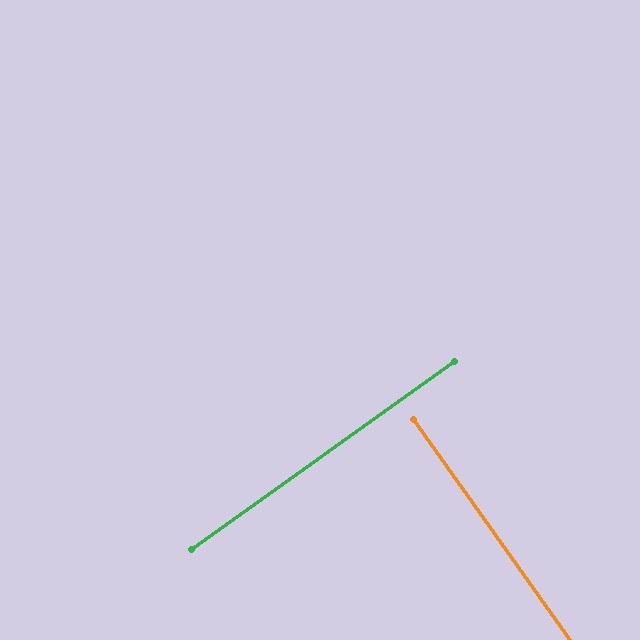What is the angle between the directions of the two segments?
Approximately 90 degrees.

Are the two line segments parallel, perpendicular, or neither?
Perpendicular — they meet at approximately 90°.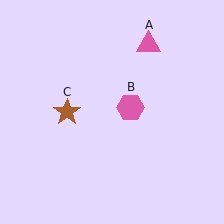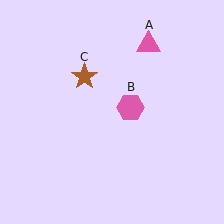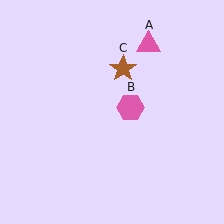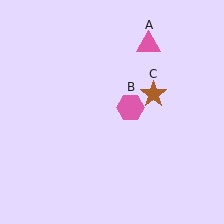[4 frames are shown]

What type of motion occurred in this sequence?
The brown star (object C) rotated clockwise around the center of the scene.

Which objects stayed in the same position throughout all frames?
Pink triangle (object A) and pink hexagon (object B) remained stationary.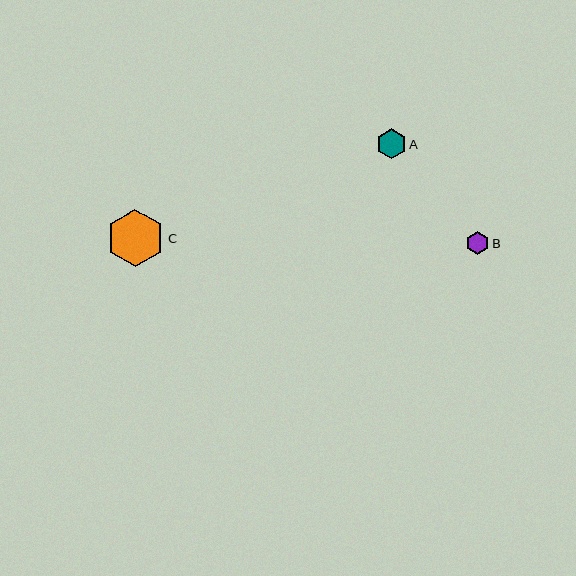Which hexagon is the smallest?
Hexagon B is the smallest with a size of approximately 23 pixels.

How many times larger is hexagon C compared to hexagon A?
Hexagon C is approximately 1.9 times the size of hexagon A.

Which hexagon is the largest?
Hexagon C is the largest with a size of approximately 58 pixels.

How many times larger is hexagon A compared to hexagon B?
Hexagon A is approximately 1.3 times the size of hexagon B.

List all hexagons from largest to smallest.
From largest to smallest: C, A, B.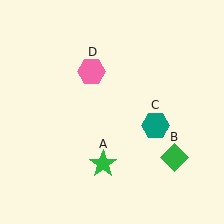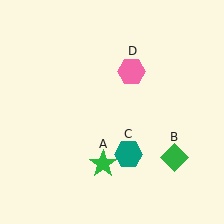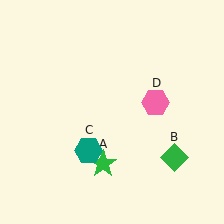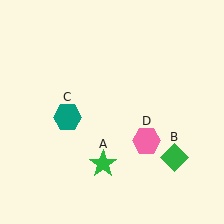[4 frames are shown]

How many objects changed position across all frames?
2 objects changed position: teal hexagon (object C), pink hexagon (object D).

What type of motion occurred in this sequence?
The teal hexagon (object C), pink hexagon (object D) rotated clockwise around the center of the scene.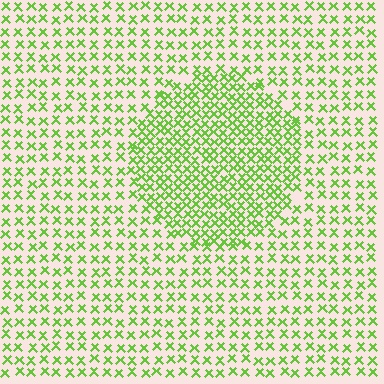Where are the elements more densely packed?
The elements are more densely packed inside the circle boundary.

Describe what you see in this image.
The image contains small lime elements arranged at two different densities. A circle-shaped region is visible where the elements are more densely packed than the surrounding area.